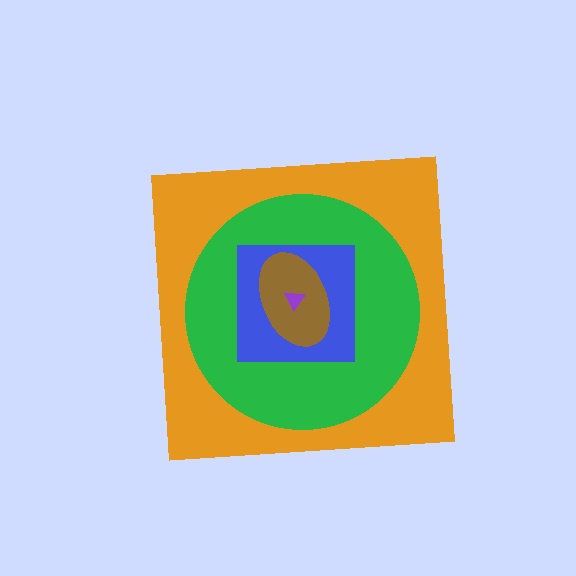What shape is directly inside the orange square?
The green circle.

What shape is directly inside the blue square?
The brown ellipse.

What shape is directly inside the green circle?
The blue square.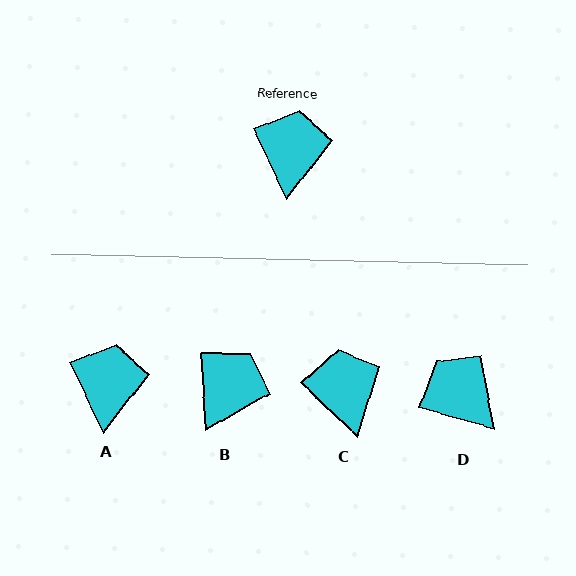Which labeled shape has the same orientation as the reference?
A.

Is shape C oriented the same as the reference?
No, it is off by about 21 degrees.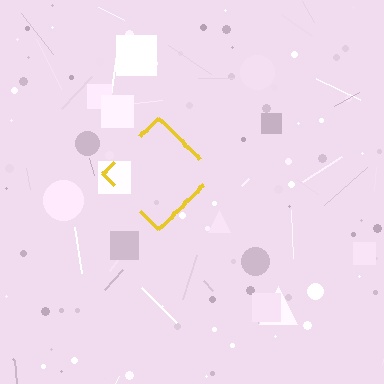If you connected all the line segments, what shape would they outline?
They would outline a diamond.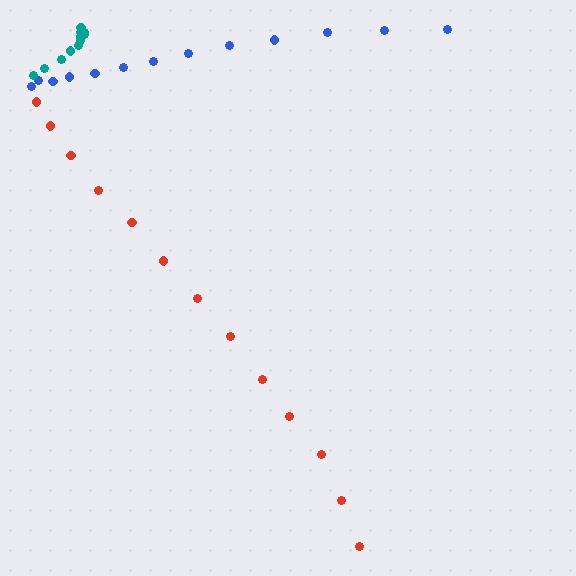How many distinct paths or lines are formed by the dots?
There are 3 distinct paths.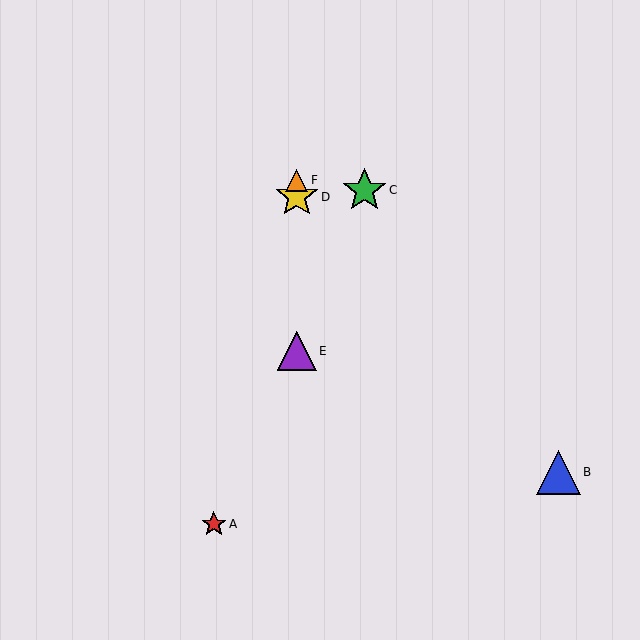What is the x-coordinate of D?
Object D is at x≈297.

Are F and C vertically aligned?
No, F is at x≈297 and C is at x≈364.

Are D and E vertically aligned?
Yes, both are at x≈297.